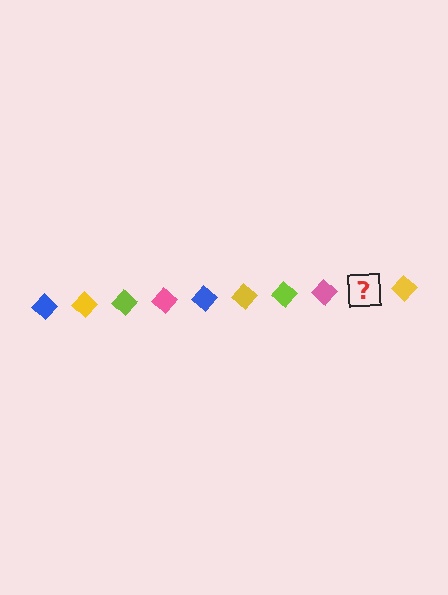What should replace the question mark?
The question mark should be replaced with a blue diamond.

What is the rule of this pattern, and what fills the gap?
The rule is that the pattern cycles through blue, yellow, lime, pink diamonds. The gap should be filled with a blue diamond.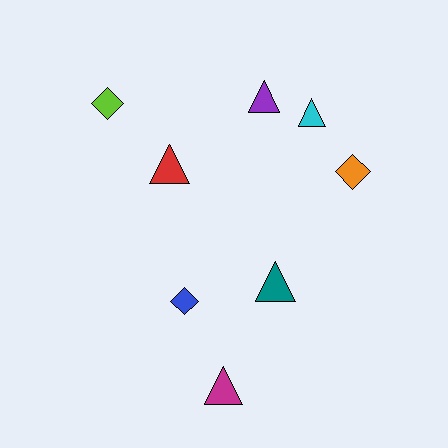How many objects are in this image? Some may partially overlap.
There are 8 objects.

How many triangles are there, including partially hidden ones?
There are 5 triangles.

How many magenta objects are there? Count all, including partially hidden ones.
There is 1 magenta object.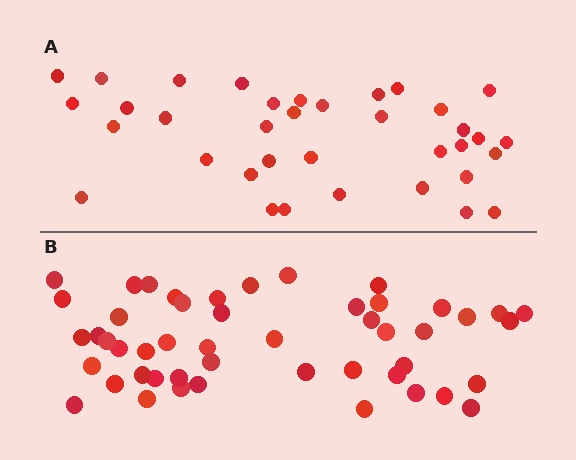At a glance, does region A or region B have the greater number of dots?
Region B (the bottom region) has more dots.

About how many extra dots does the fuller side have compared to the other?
Region B has approximately 15 more dots than region A.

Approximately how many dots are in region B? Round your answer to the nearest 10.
About 50 dots. (The exact count is 49, which rounds to 50.)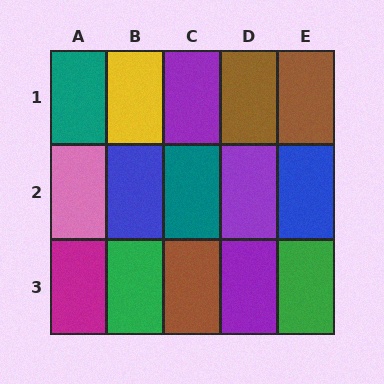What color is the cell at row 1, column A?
Teal.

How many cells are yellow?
1 cell is yellow.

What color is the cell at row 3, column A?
Magenta.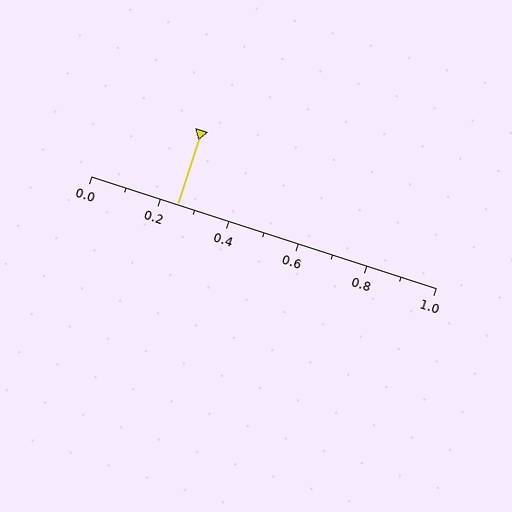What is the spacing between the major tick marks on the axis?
The major ticks are spaced 0.2 apart.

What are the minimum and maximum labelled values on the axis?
The axis runs from 0.0 to 1.0.